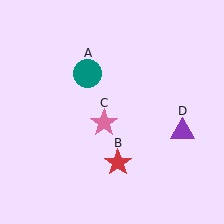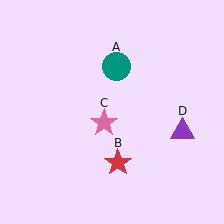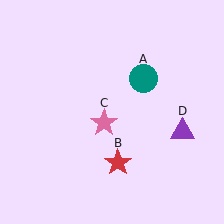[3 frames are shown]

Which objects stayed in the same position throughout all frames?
Red star (object B) and pink star (object C) and purple triangle (object D) remained stationary.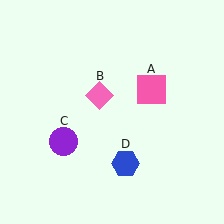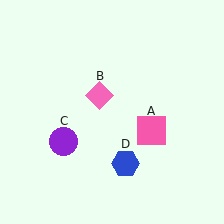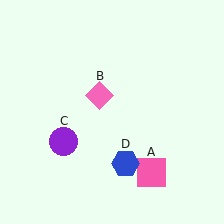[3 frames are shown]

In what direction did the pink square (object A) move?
The pink square (object A) moved down.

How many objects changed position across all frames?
1 object changed position: pink square (object A).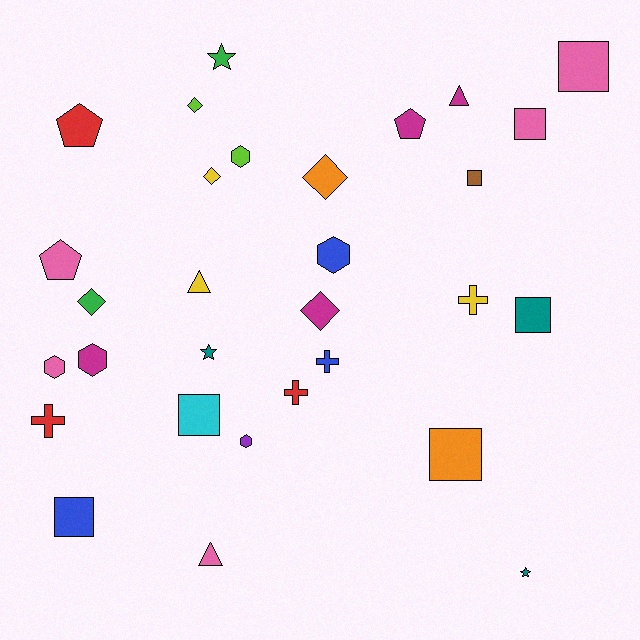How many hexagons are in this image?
There are 5 hexagons.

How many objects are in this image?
There are 30 objects.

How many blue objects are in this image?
There are 3 blue objects.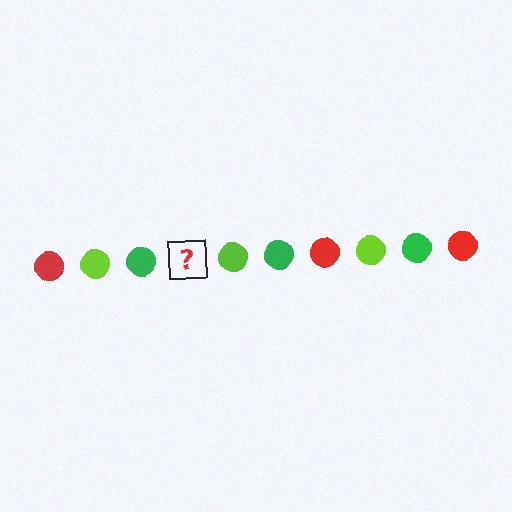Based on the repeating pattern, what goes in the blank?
The blank should be a red circle.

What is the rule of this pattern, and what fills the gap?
The rule is that the pattern cycles through red, lime, green circles. The gap should be filled with a red circle.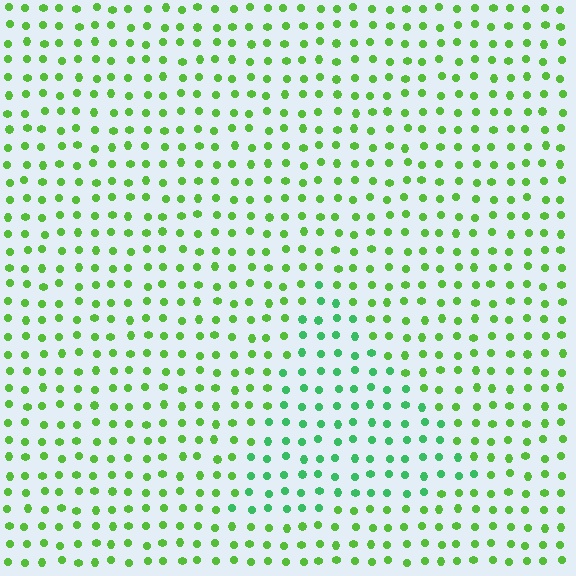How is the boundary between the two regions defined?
The boundary is defined purely by a slight shift in hue (about 32 degrees). Spacing, size, and orientation are identical on both sides.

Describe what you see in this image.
The image is filled with small lime elements in a uniform arrangement. A triangle-shaped region is visible where the elements are tinted to a slightly different hue, forming a subtle color boundary.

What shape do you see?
I see a triangle.